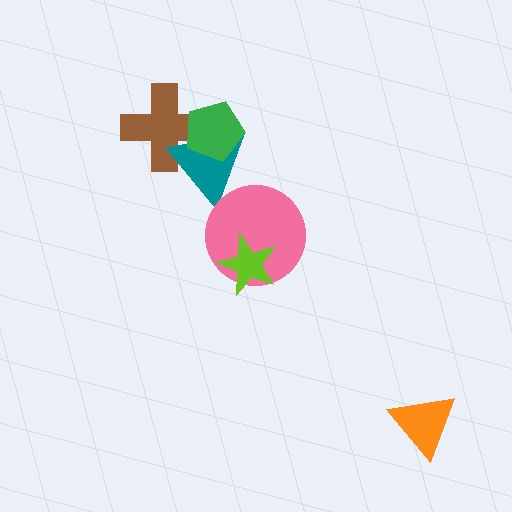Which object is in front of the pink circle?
The lime star is in front of the pink circle.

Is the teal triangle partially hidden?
Yes, it is partially covered by another shape.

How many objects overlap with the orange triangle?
0 objects overlap with the orange triangle.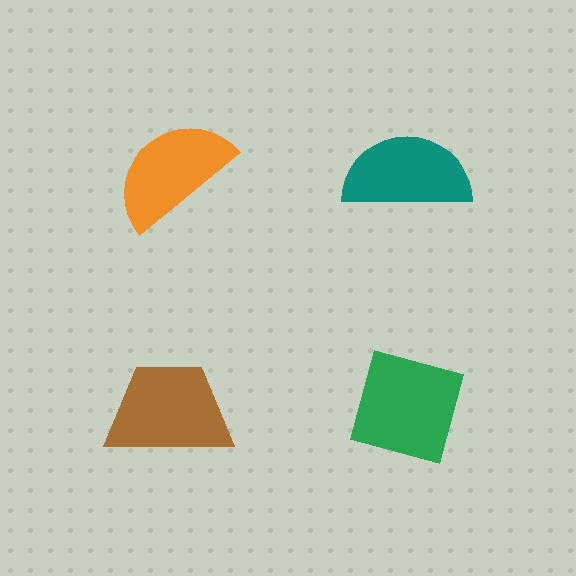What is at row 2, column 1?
A brown trapezoid.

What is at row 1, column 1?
An orange semicircle.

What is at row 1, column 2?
A teal semicircle.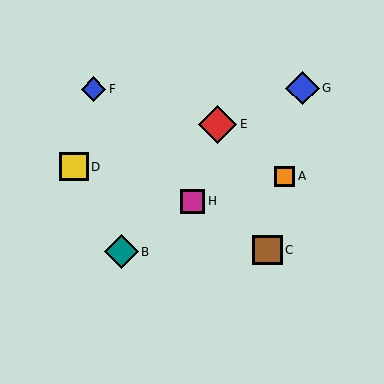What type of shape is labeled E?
Shape E is a red diamond.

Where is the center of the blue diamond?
The center of the blue diamond is at (302, 88).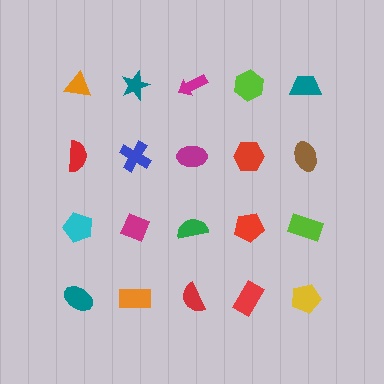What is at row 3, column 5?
A lime rectangle.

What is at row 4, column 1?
A teal ellipse.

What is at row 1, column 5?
A teal trapezoid.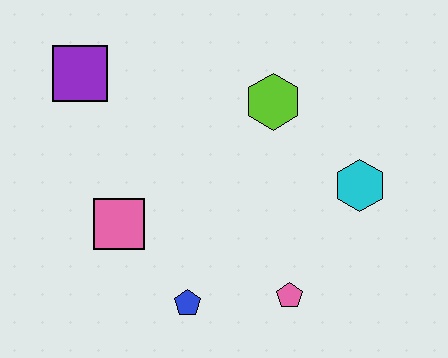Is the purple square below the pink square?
No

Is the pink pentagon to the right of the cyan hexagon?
No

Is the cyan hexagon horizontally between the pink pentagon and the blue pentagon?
No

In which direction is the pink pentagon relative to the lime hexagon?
The pink pentagon is below the lime hexagon.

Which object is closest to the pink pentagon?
The blue pentagon is closest to the pink pentagon.